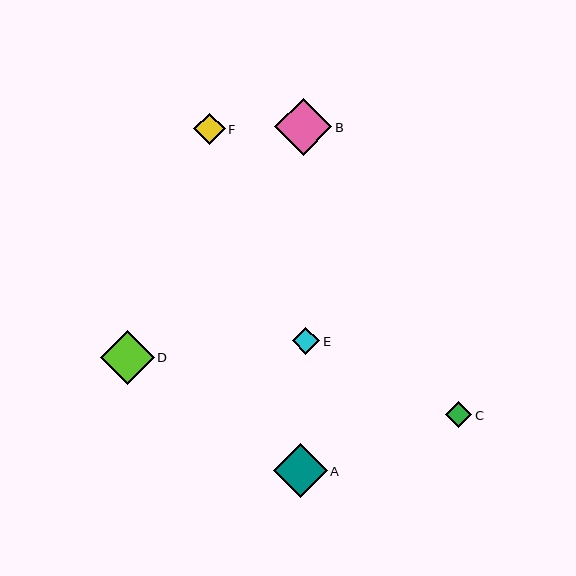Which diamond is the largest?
Diamond B is the largest with a size of approximately 57 pixels.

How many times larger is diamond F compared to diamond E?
Diamond F is approximately 1.2 times the size of diamond E.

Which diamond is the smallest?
Diamond C is the smallest with a size of approximately 26 pixels.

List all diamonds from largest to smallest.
From largest to smallest: B, A, D, F, E, C.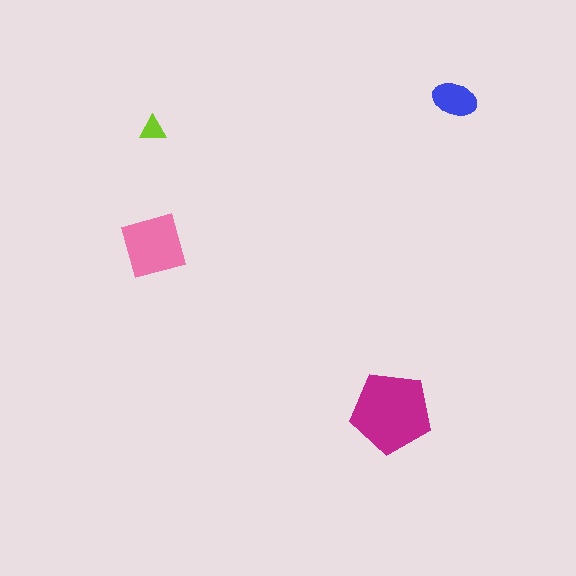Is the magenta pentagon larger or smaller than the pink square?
Larger.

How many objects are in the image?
There are 4 objects in the image.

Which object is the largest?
The magenta pentagon.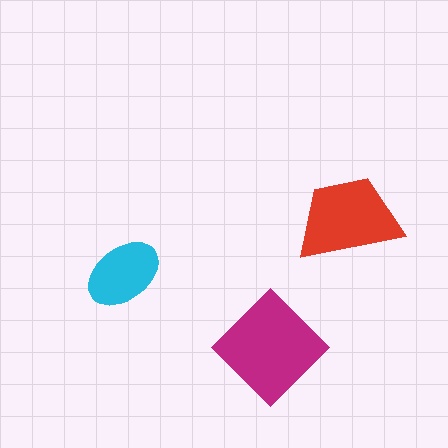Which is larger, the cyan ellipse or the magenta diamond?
The magenta diamond.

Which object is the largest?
The magenta diamond.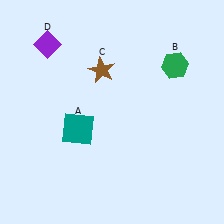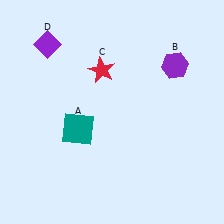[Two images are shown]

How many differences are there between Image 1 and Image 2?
There are 2 differences between the two images.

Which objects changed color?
B changed from green to purple. C changed from brown to red.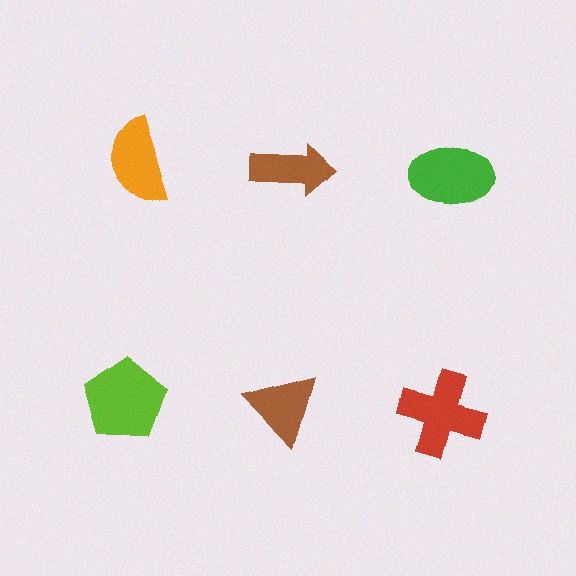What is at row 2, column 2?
A brown triangle.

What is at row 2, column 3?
A red cross.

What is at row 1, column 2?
A brown arrow.